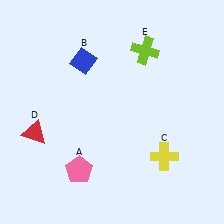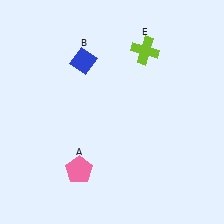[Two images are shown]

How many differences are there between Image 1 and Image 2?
There are 2 differences between the two images.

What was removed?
The red triangle (D), the yellow cross (C) were removed in Image 2.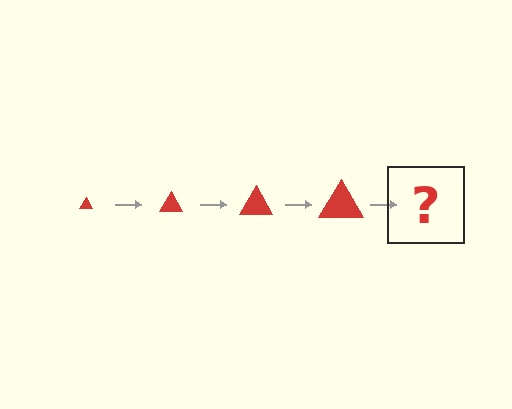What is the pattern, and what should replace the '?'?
The pattern is that the triangle gets progressively larger each step. The '?' should be a red triangle, larger than the previous one.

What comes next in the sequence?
The next element should be a red triangle, larger than the previous one.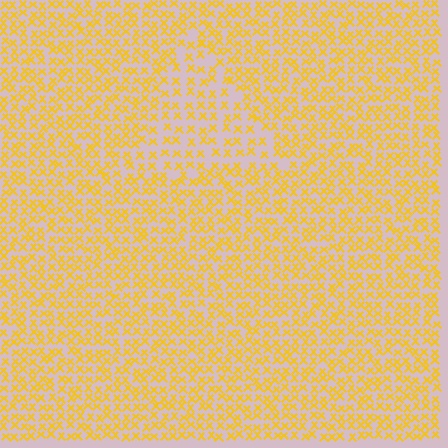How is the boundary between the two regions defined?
The boundary is defined by a change in element density (approximately 1.7x ratio). All elements are the same color, size, and shape.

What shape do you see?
I see a triangle.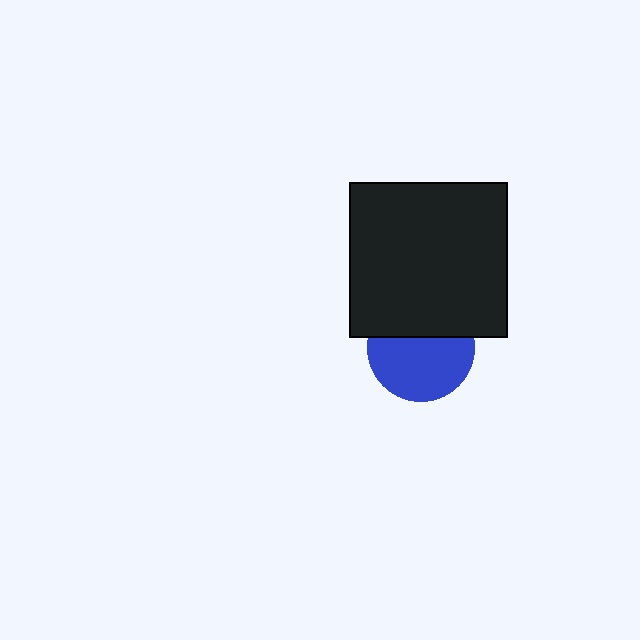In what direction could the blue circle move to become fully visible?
The blue circle could move down. That would shift it out from behind the black rectangle entirely.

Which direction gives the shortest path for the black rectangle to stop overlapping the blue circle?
Moving up gives the shortest separation.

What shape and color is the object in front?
The object in front is a black rectangle.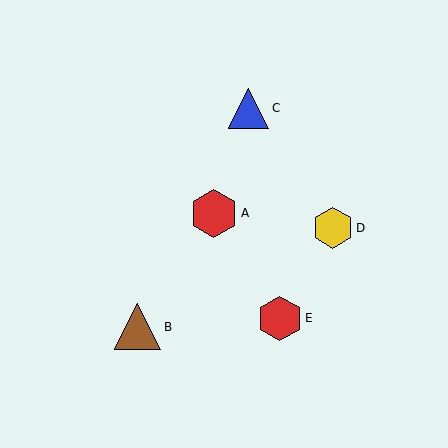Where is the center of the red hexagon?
The center of the red hexagon is at (280, 318).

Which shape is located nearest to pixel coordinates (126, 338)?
The brown triangle (labeled B) at (137, 327) is nearest to that location.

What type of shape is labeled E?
Shape E is a red hexagon.